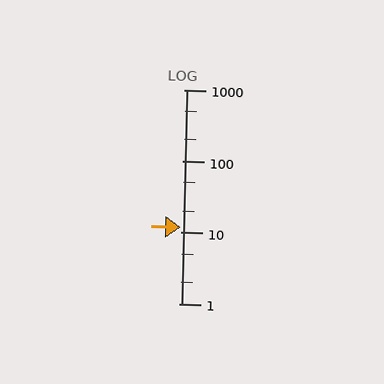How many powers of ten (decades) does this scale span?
The scale spans 3 decades, from 1 to 1000.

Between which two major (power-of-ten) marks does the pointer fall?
The pointer is between 10 and 100.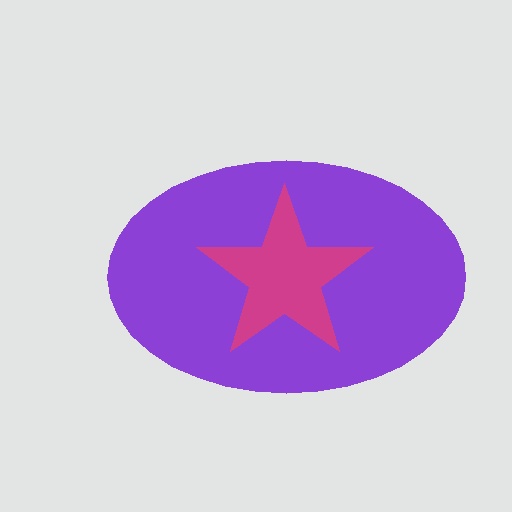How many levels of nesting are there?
2.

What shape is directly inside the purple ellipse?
The magenta star.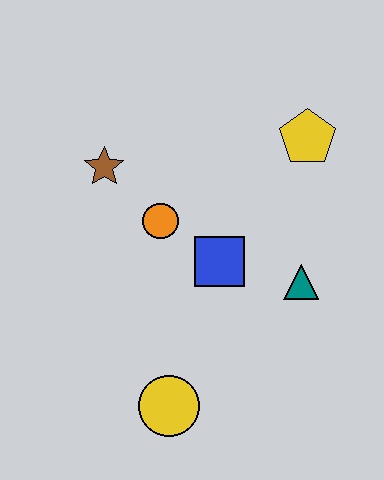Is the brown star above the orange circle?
Yes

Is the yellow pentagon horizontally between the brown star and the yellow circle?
No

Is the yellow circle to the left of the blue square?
Yes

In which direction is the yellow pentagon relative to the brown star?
The yellow pentagon is to the right of the brown star.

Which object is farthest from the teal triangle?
The brown star is farthest from the teal triangle.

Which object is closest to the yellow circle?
The blue square is closest to the yellow circle.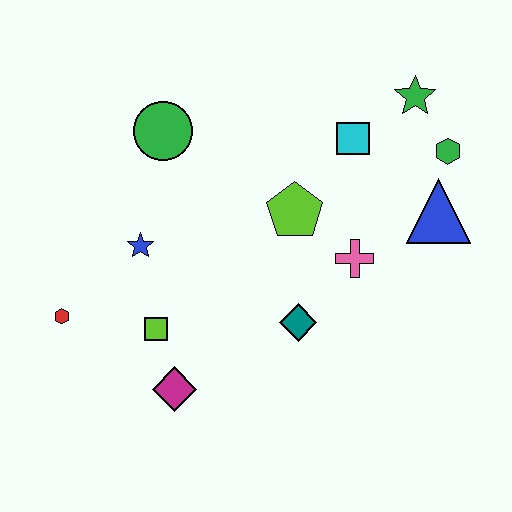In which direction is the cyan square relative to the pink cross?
The cyan square is above the pink cross.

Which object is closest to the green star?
The green hexagon is closest to the green star.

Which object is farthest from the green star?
The red hexagon is farthest from the green star.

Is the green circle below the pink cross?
No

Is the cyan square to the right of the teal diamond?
Yes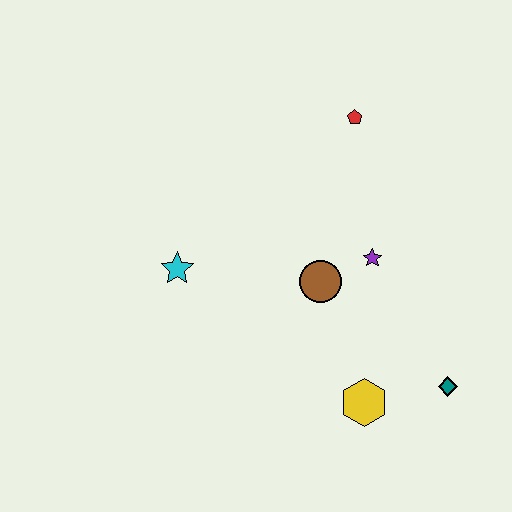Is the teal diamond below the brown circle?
Yes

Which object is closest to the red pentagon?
The purple star is closest to the red pentagon.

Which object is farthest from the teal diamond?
The cyan star is farthest from the teal diamond.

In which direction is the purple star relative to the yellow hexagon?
The purple star is above the yellow hexagon.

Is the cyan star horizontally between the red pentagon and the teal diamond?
No